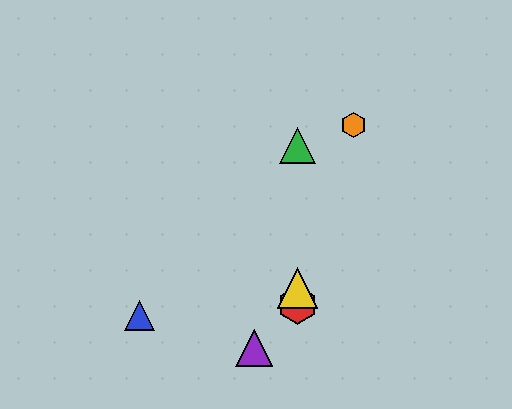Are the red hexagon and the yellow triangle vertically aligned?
Yes, both are at x≈298.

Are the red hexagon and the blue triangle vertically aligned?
No, the red hexagon is at x≈298 and the blue triangle is at x≈140.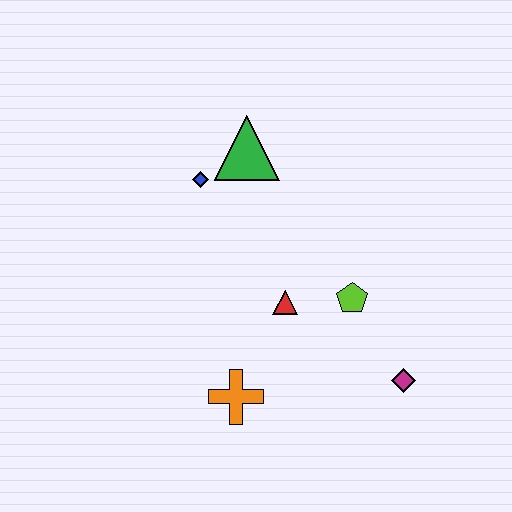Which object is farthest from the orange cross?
The green triangle is farthest from the orange cross.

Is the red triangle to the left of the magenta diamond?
Yes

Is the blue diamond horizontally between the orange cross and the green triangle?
No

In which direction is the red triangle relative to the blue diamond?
The red triangle is below the blue diamond.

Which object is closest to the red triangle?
The lime pentagon is closest to the red triangle.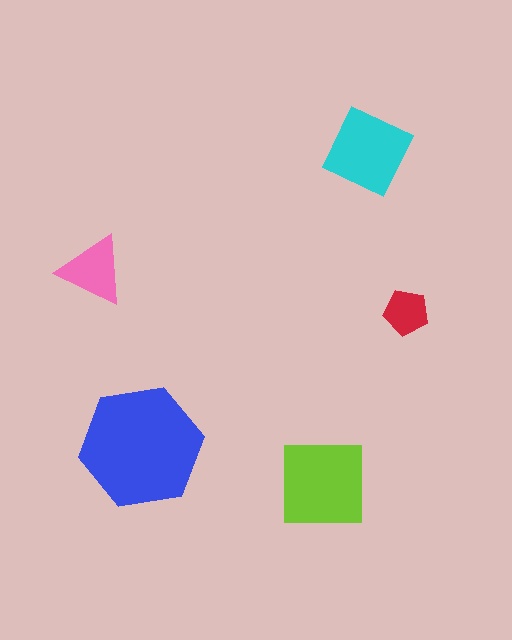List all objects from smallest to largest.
The red pentagon, the pink triangle, the cyan diamond, the lime square, the blue hexagon.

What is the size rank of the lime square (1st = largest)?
2nd.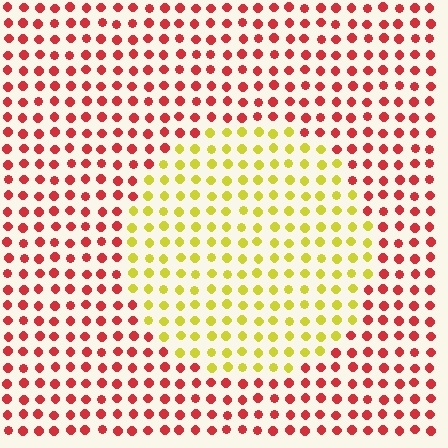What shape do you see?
I see a circle.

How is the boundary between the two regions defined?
The boundary is defined purely by a slight shift in hue (about 67 degrees). Spacing, size, and orientation are identical on both sides.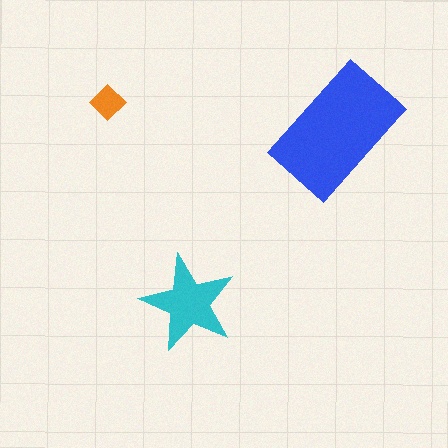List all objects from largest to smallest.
The blue rectangle, the cyan star, the orange diamond.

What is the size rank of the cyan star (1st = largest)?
2nd.